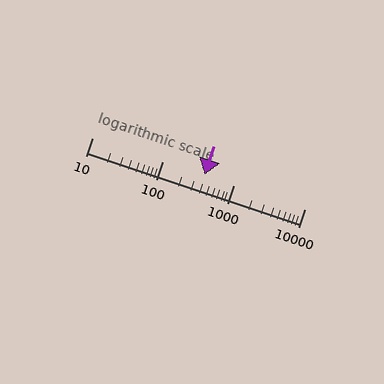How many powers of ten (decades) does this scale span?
The scale spans 3 decades, from 10 to 10000.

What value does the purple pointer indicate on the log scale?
The pointer indicates approximately 390.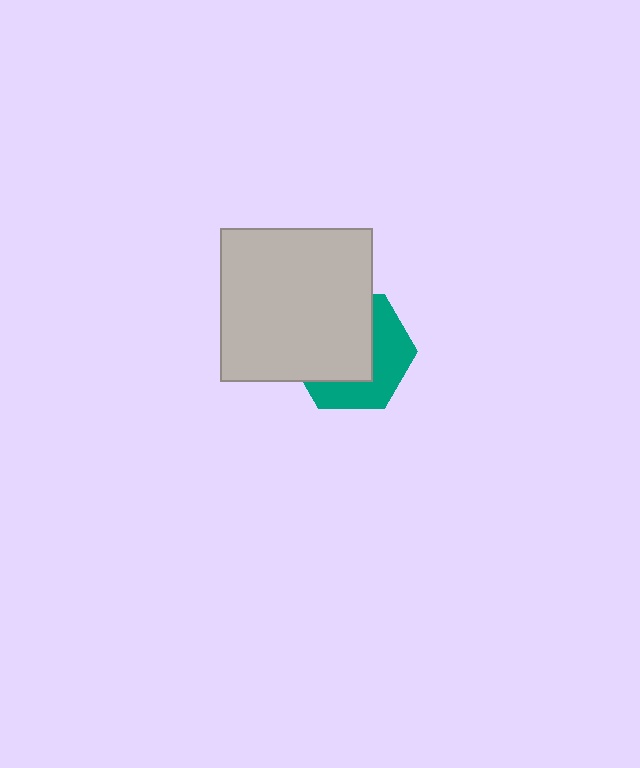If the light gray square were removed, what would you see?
You would see the complete teal hexagon.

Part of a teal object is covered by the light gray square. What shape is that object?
It is a hexagon.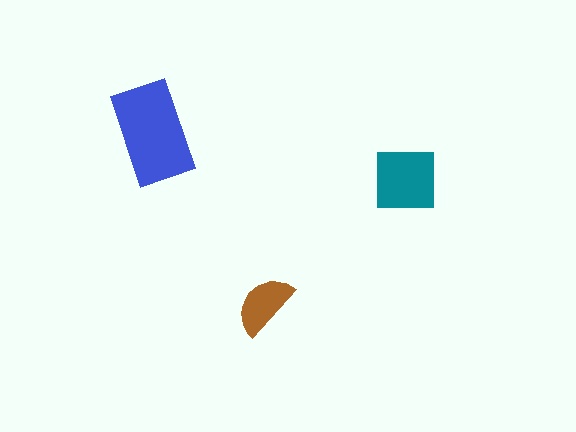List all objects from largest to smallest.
The blue rectangle, the teal square, the brown semicircle.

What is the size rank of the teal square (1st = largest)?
2nd.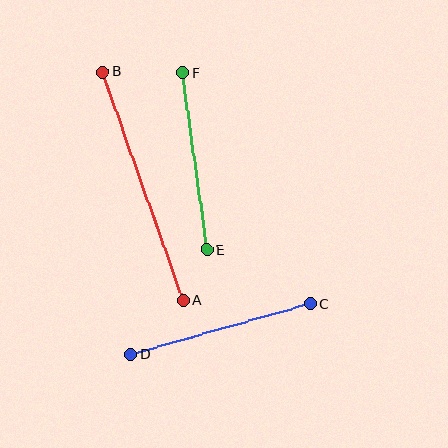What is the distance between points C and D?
The distance is approximately 187 pixels.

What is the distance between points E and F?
The distance is approximately 179 pixels.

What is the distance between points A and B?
The distance is approximately 242 pixels.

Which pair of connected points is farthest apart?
Points A and B are farthest apart.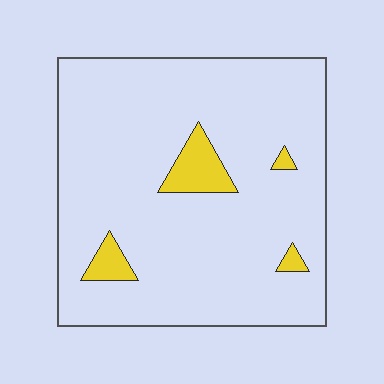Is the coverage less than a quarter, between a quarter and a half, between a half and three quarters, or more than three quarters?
Less than a quarter.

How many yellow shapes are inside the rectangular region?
4.